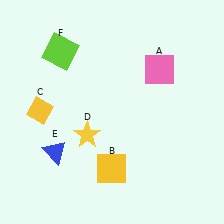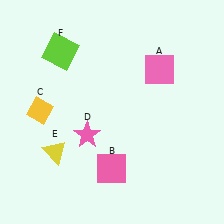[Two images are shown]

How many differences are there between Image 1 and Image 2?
There are 3 differences between the two images.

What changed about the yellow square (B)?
In Image 1, B is yellow. In Image 2, it changed to pink.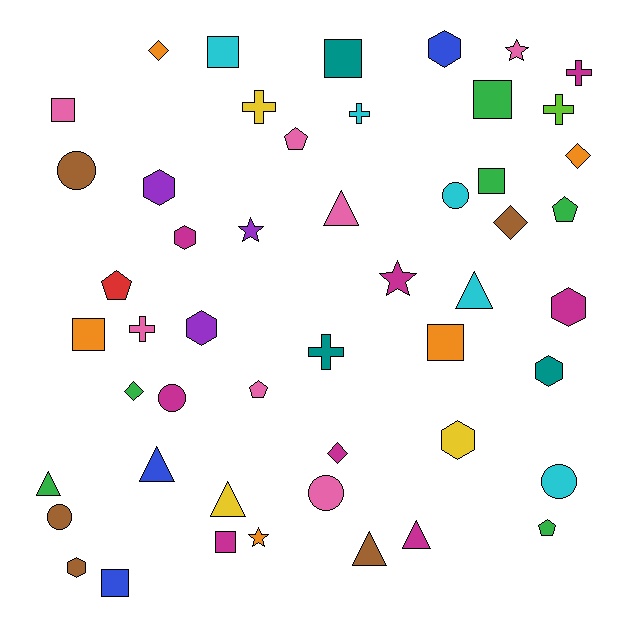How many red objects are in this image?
There is 1 red object.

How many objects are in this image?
There are 50 objects.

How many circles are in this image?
There are 6 circles.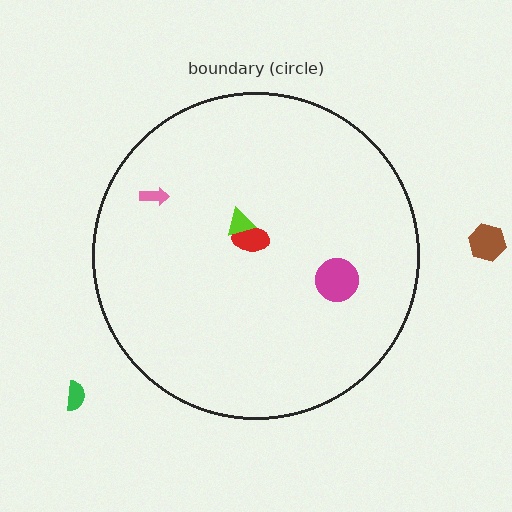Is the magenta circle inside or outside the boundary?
Inside.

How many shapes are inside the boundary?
4 inside, 2 outside.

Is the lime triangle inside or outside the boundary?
Inside.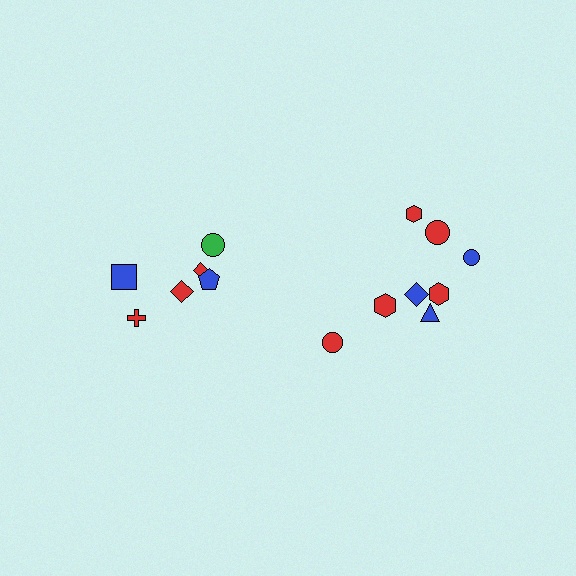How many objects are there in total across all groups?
There are 14 objects.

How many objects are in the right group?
There are 8 objects.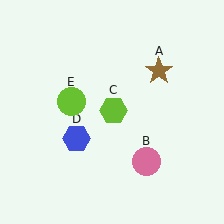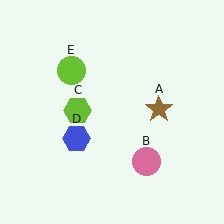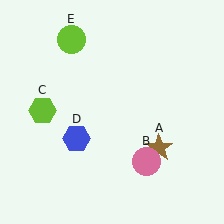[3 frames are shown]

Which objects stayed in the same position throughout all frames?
Pink circle (object B) and blue hexagon (object D) remained stationary.